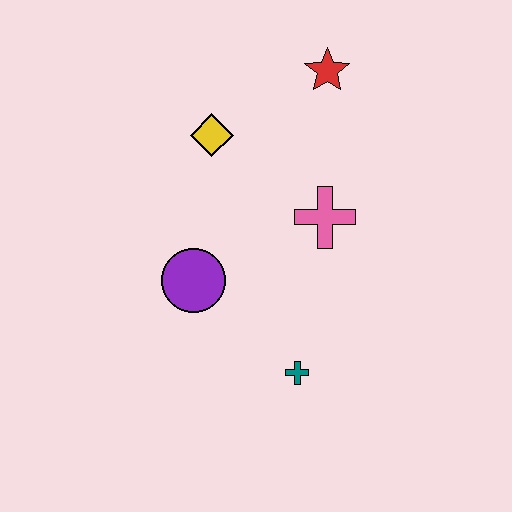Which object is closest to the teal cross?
The purple circle is closest to the teal cross.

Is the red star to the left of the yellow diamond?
No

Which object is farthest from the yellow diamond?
The teal cross is farthest from the yellow diamond.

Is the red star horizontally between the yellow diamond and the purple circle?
No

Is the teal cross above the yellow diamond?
No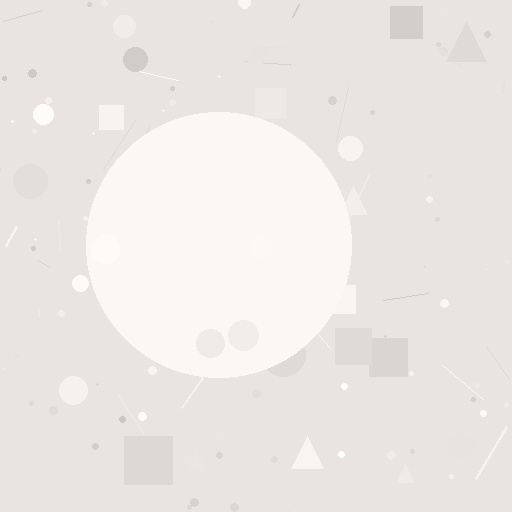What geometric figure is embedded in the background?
A circle is embedded in the background.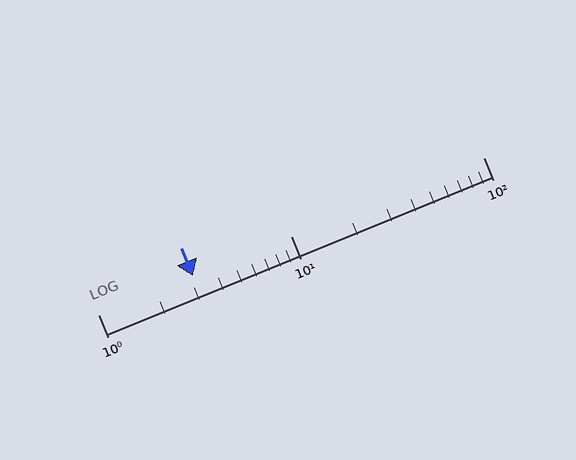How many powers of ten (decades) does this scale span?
The scale spans 2 decades, from 1 to 100.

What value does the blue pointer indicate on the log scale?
The pointer indicates approximately 3.1.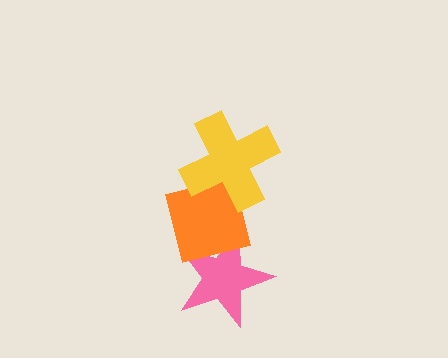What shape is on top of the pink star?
The orange square is on top of the pink star.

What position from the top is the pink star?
The pink star is 3rd from the top.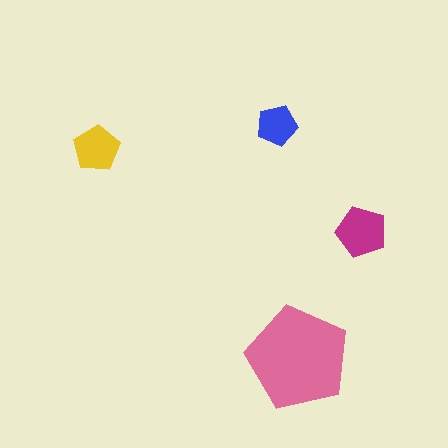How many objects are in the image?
There are 4 objects in the image.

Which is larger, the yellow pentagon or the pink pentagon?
The pink one.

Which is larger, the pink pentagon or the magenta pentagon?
The pink one.